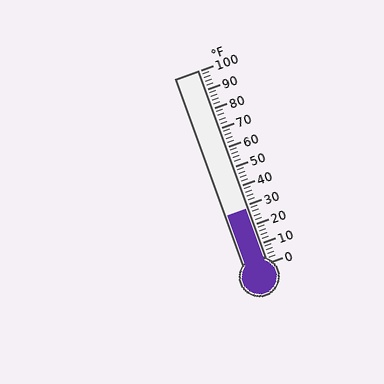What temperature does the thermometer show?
The thermometer shows approximately 28°F.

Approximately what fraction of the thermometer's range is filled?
The thermometer is filled to approximately 30% of its range.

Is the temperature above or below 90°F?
The temperature is below 90°F.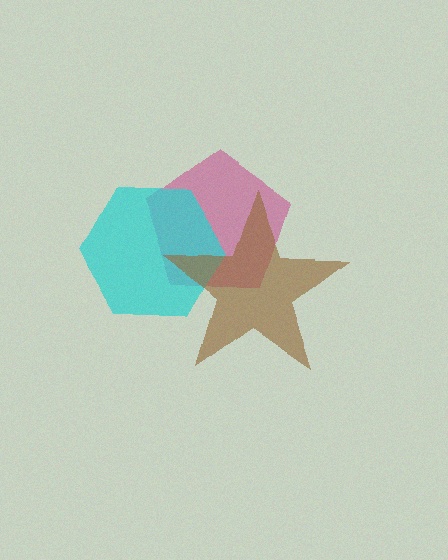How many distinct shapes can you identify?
There are 3 distinct shapes: a magenta pentagon, a cyan hexagon, a brown star.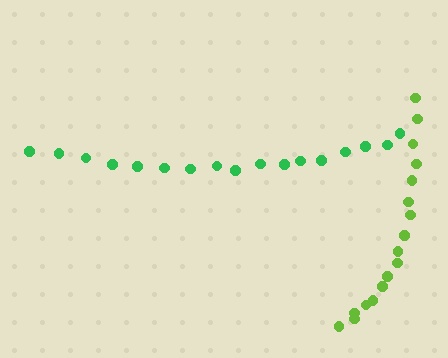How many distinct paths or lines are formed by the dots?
There are 2 distinct paths.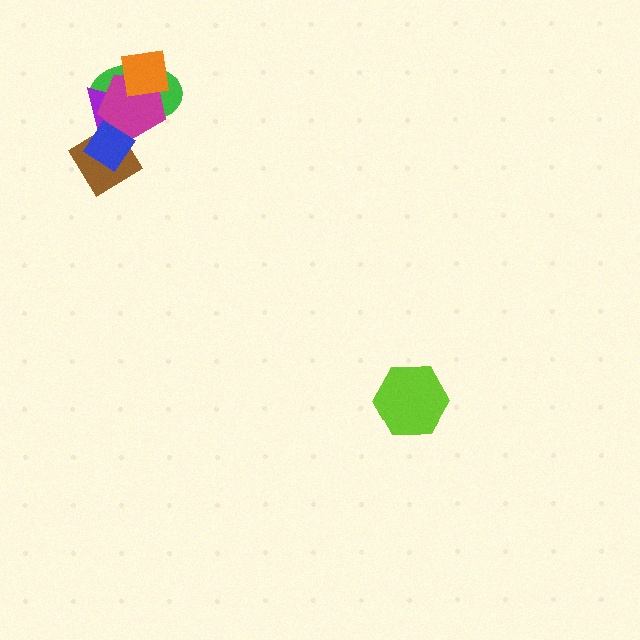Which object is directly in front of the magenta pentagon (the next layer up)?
The blue diamond is directly in front of the magenta pentagon.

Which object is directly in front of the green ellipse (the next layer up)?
The purple triangle is directly in front of the green ellipse.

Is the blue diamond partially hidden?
No, no other shape covers it.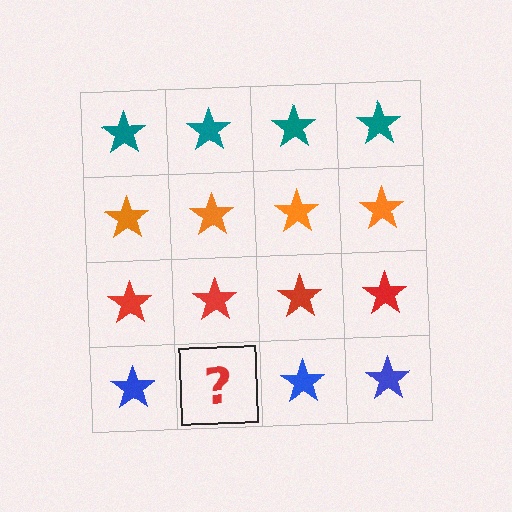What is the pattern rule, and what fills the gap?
The rule is that each row has a consistent color. The gap should be filled with a blue star.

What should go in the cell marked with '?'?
The missing cell should contain a blue star.